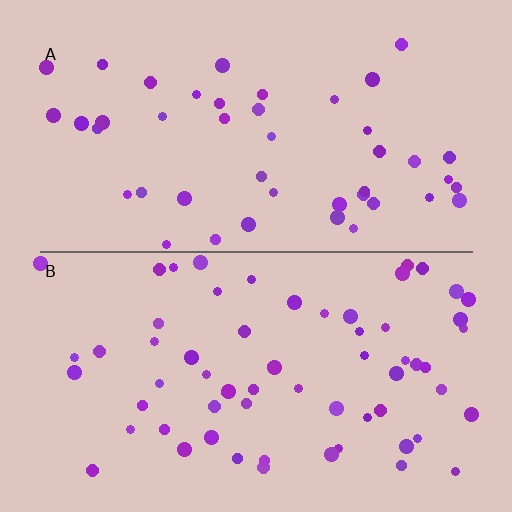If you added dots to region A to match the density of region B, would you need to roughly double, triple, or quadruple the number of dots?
Approximately double.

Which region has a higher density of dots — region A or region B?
B (the bottom).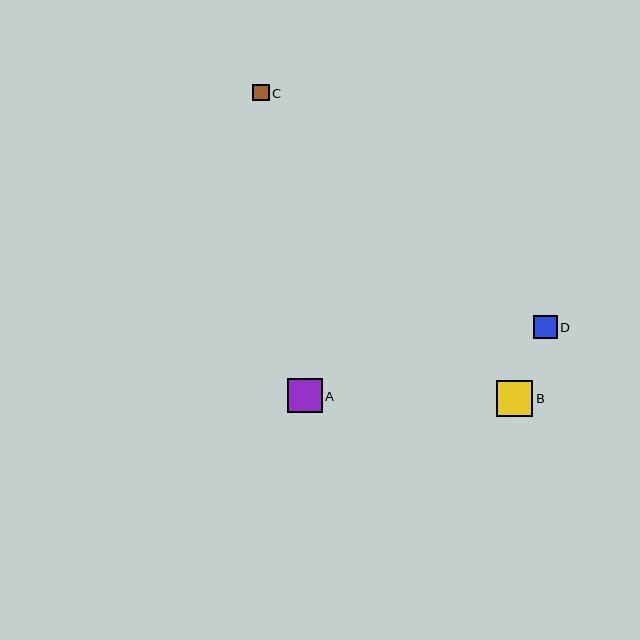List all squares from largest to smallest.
From largest to smallest: B, A, D, C.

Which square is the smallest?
Square C is the smallest with a size of approximately 16 pixels.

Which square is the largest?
Square B is the largest with a size of approximately 36 pixels.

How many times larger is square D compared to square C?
Square D is approximately 1.4 times the size of square C.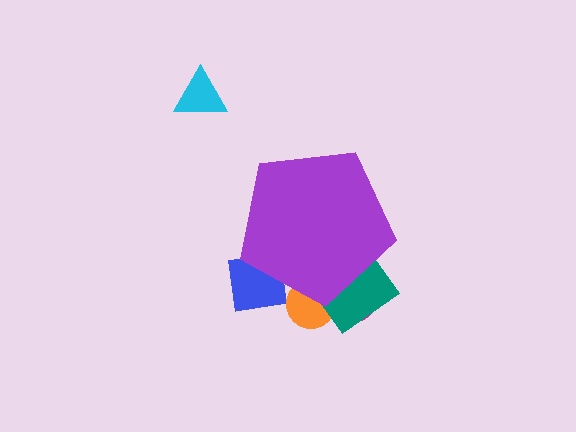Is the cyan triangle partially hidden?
No, the cyan triangle is fully visible.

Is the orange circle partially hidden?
Yes, the orange circle is partially hidden behind the purple pentagon.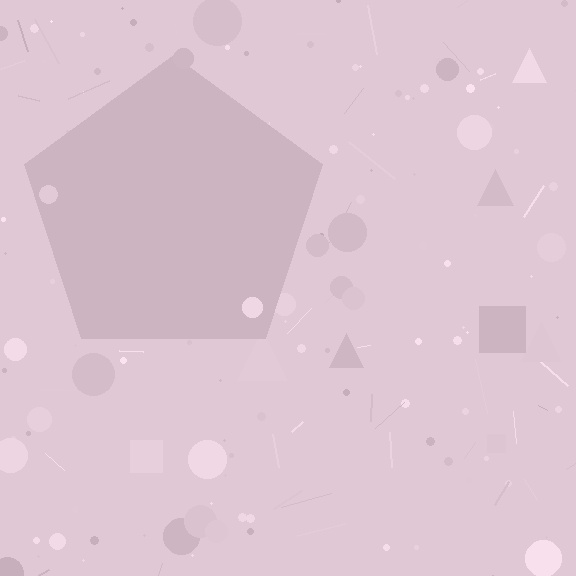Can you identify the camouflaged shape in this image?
The camouflaged shape is a pentagon.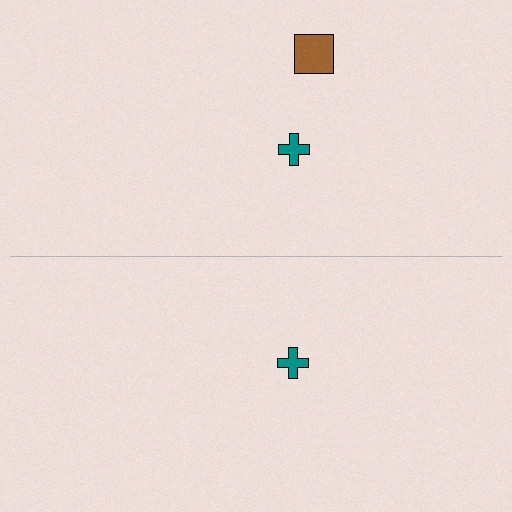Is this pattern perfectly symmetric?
No, the pattern is not perfectly symmetric. A brown square is missing from the bottom side.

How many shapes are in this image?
There are 3 shapes in this image.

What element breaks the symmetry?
A brown square is missing from the bottom side.